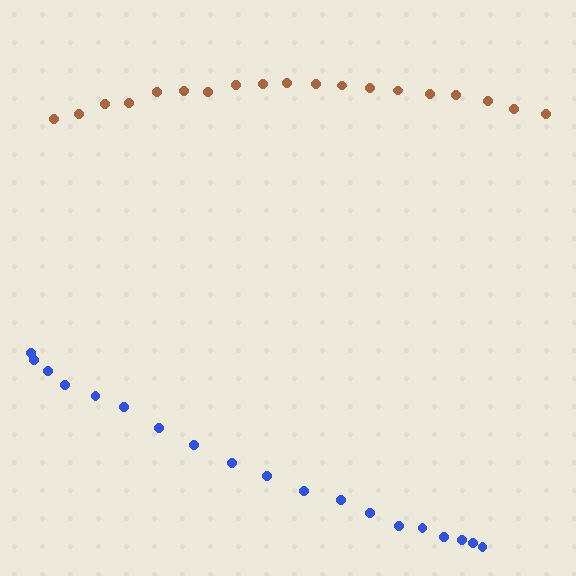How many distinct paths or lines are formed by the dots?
There are 2 distinct paths.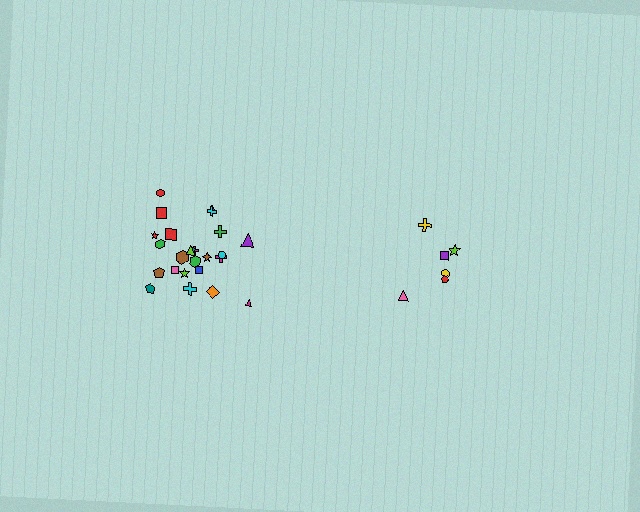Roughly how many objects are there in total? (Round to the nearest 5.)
Roughly 30 objects in total.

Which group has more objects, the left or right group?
The left group.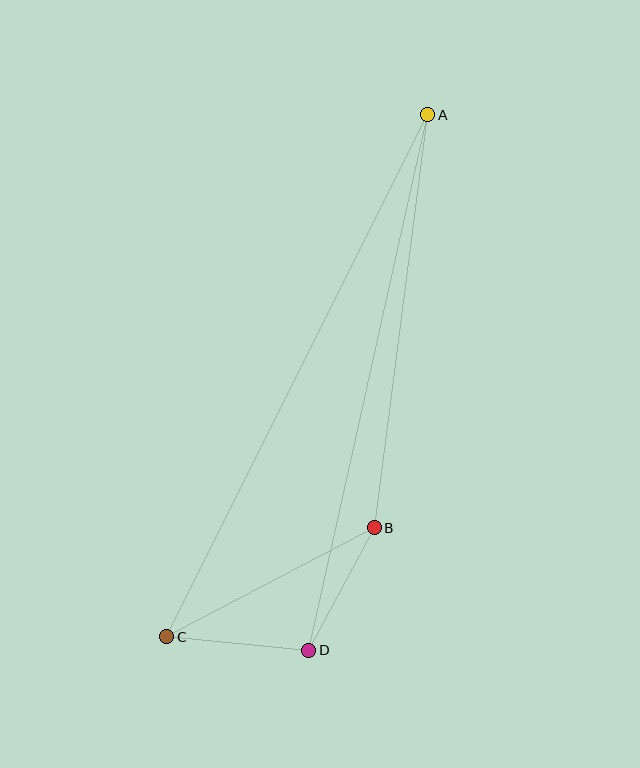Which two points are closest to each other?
Points B and D are closest to each other.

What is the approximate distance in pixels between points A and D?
The distance between A and D is approximately 549 pixels.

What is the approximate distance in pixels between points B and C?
The distance between B and C is approximately 234 pixels.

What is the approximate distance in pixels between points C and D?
The distance between C and D is approximately 143 pixels.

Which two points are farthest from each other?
Points A and C are farthest from each other.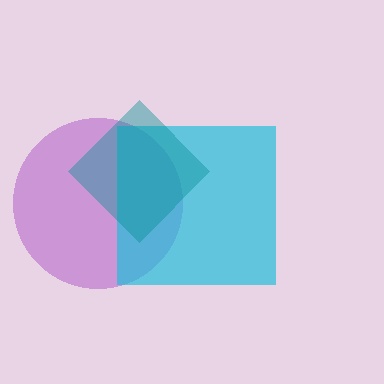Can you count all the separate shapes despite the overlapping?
Yes, there are 3 separate shapes.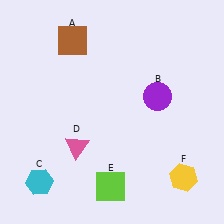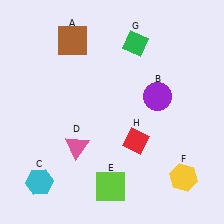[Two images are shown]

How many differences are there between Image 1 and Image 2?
There are 2 differences between the two images.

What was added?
A green diamond (G), a red diamond (H) were added in Image 2.